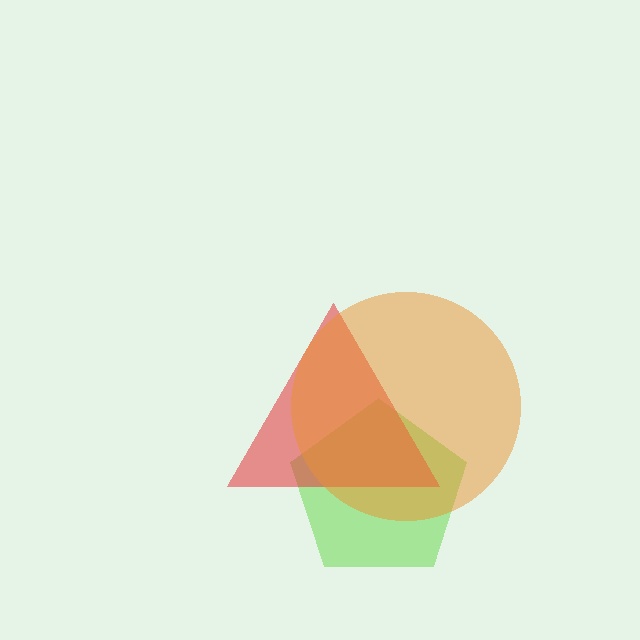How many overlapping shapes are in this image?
There are 3 overlapping shapes in the image.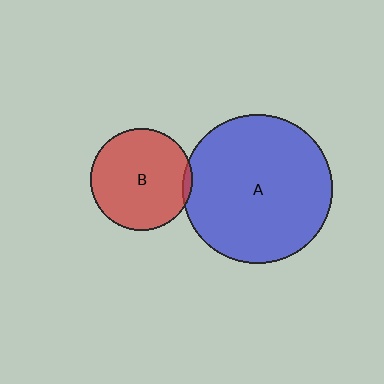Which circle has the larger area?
Circle A (blue).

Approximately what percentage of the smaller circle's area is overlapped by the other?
Approximately 5%.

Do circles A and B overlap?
Yes.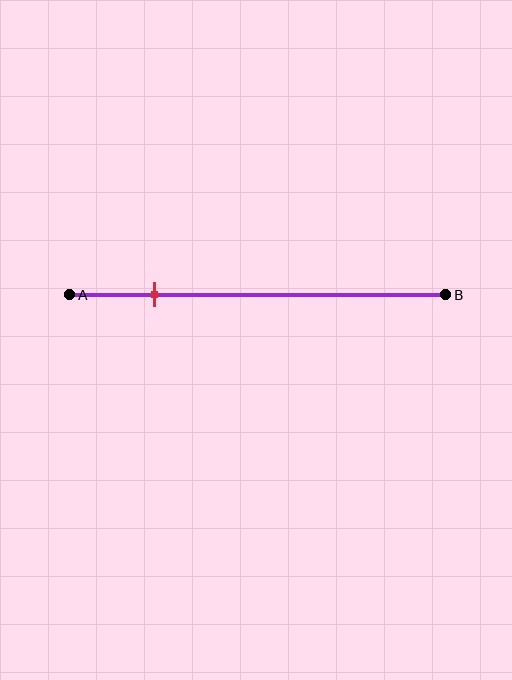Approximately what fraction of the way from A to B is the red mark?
The red mark is approximately 25% of the way from A to B.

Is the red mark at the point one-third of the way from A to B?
No, the mark is at about 25% from A, not at the 33% one-third point.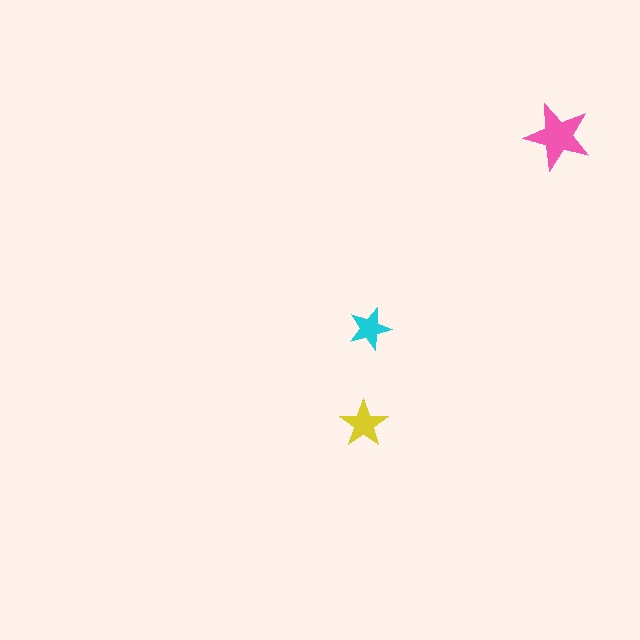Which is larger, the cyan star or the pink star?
The pink one.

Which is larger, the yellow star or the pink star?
The pink one.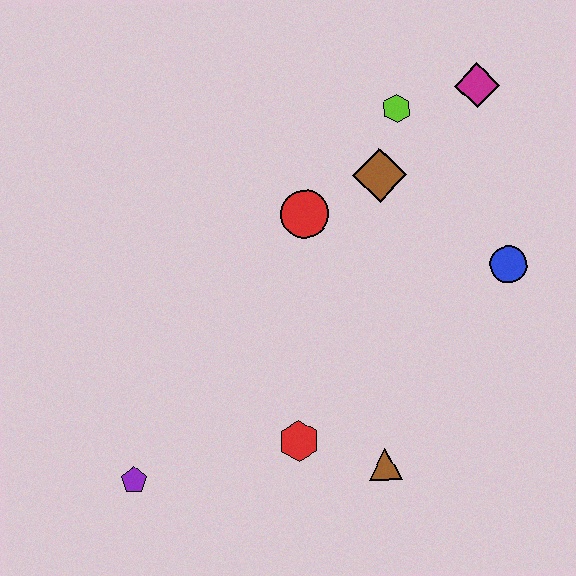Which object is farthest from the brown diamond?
The purple pentagon is farthest from the brown diamond.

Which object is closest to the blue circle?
The brown diamond is closest to the blue circle.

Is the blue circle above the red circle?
No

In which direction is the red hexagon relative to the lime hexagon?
The red hexagon is below the lime hexagon.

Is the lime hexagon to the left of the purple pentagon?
No